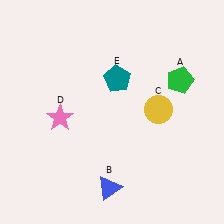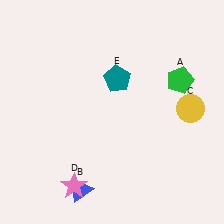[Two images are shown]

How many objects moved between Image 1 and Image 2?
3 objects moved between the two images.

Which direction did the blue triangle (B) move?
The blue triangle (B) moved left.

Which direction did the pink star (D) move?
The pink star (D) moved down.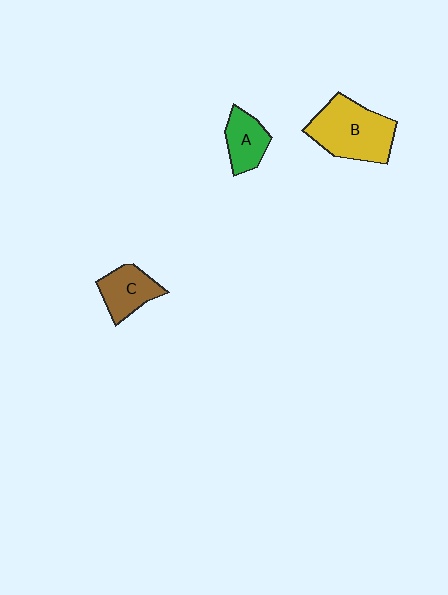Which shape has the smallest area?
Shape A (green).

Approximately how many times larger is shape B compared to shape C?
Approximately 1.8 times.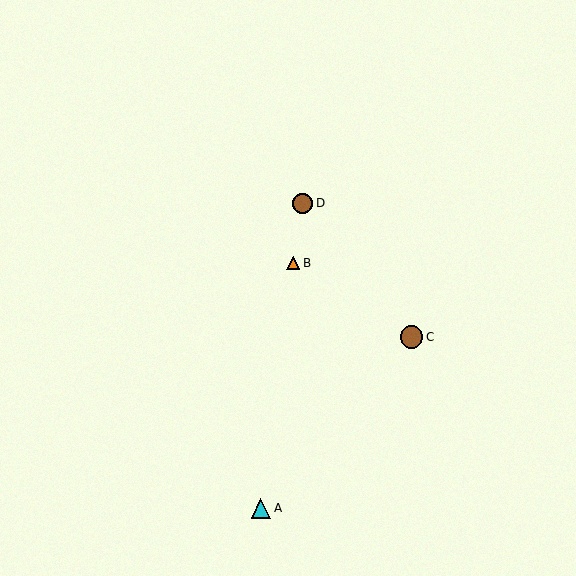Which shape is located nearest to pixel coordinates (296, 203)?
The brown circle (labeled D) at (303, 203) is nearest to that location.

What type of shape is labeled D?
Shape D is a brown circle.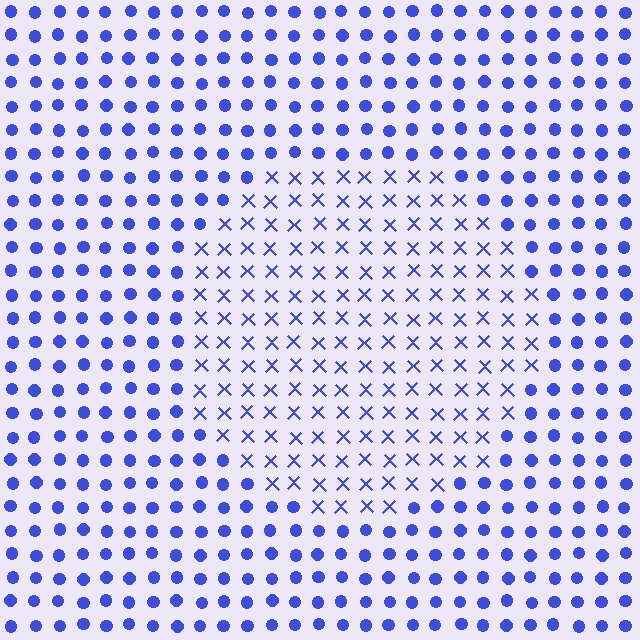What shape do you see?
I see a circle.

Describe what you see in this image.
The image is filled with small blue elements arranged in a uniform grid. A circle-shaped region contains X marks, while the surrounding area contains circles. The boundary is defined purely by the change in element shape.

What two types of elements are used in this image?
The image uses X marks inside the circle region and circles outside it.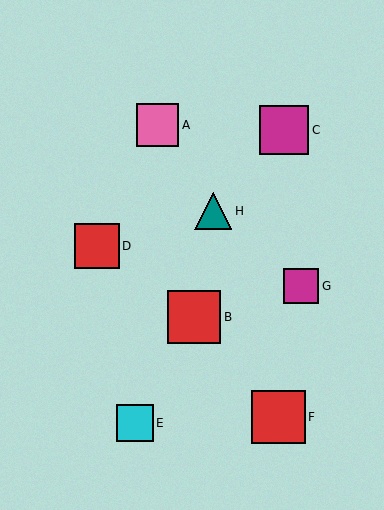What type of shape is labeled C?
Shape C is a magenta square.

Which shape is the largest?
The red square (labeled B) is the largest.